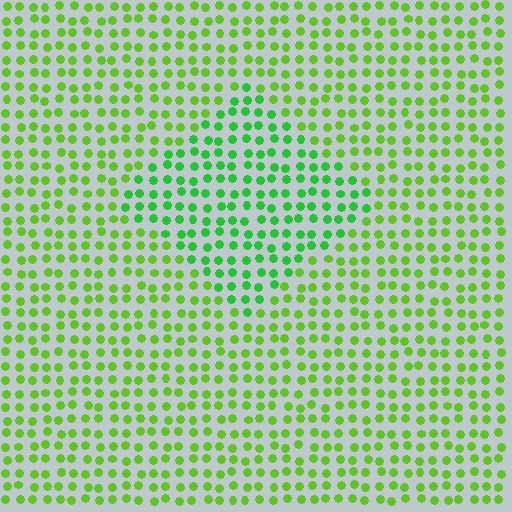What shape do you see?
I see a diamond.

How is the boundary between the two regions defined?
The boundary is defined purely by a slight shift in hue (about 28 degrees). Spacing, size, and orientation are identical on both sides.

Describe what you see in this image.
The image is filled with small lime elements in a uniform arrangement. A diamond-shaped region is visible where the elements are tinted to a slightly different hue, forming a subtle color boundary.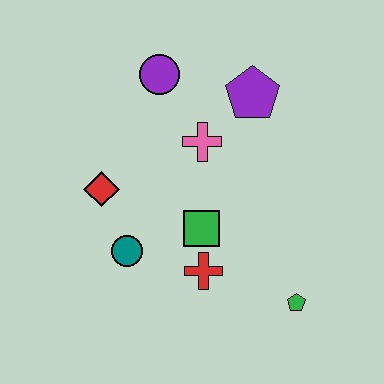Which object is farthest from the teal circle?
The purple pentagon is farthest from the teal circle.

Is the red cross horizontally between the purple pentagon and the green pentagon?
No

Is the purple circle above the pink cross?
Yes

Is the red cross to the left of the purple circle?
No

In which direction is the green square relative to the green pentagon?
The green square is to the left of the green pentagon.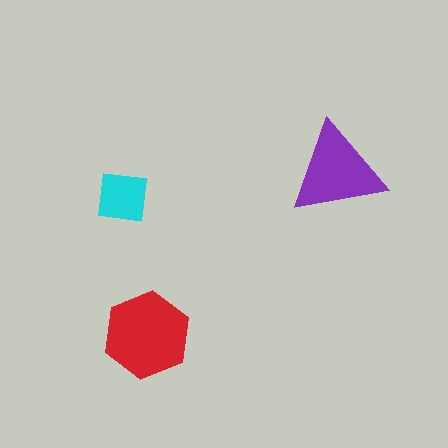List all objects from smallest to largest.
The cyan square, the purple triangle, the red hexagon.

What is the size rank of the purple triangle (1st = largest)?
2nd.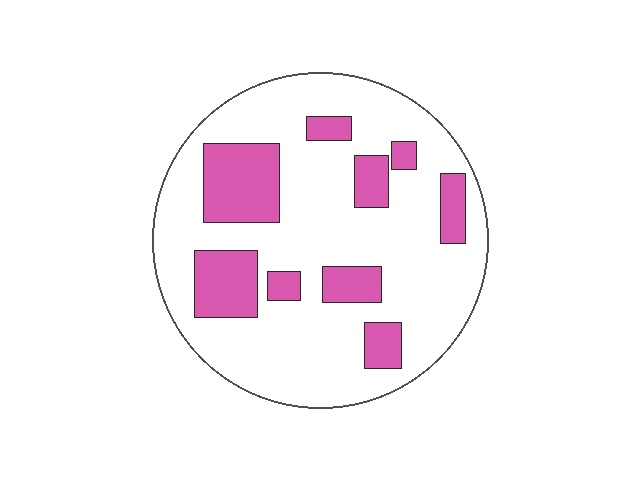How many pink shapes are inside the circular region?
9.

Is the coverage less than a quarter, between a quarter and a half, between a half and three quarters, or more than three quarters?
Less than a quarter.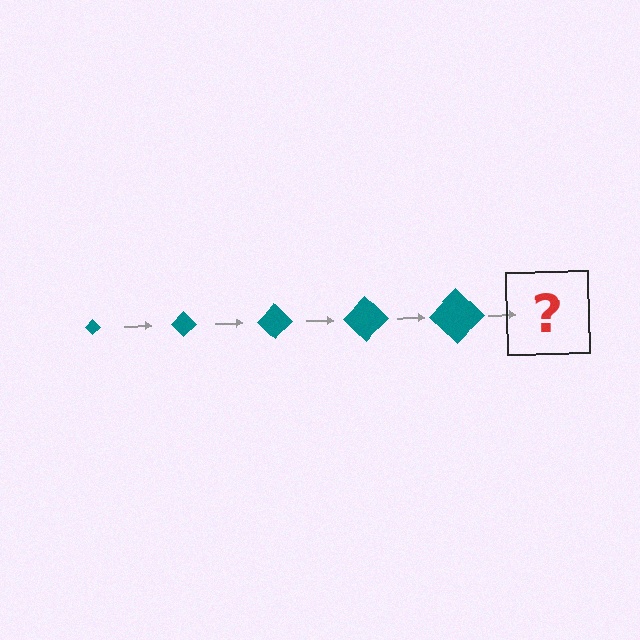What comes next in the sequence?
The next element should be a teal diamond, larger than the previous one.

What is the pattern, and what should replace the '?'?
The pattern is that the diamond gets progressively larger each step. The '?' should be a teal diamond, larger than the previous one.